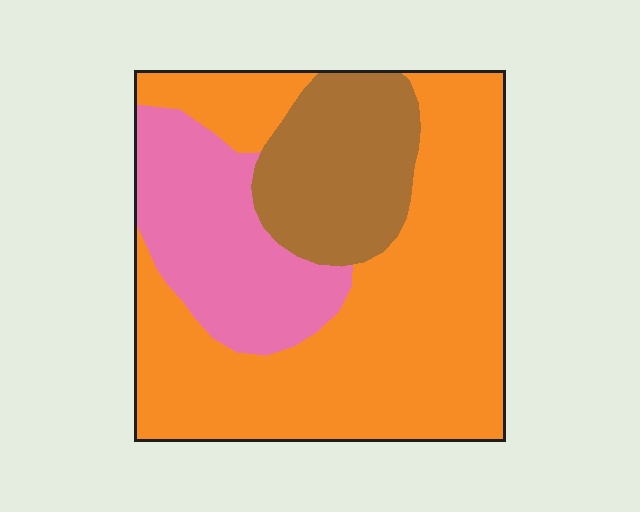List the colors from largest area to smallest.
From largest to smallest: orange, pink, brown.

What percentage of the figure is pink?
Pink takes up less than a quarter of the figure.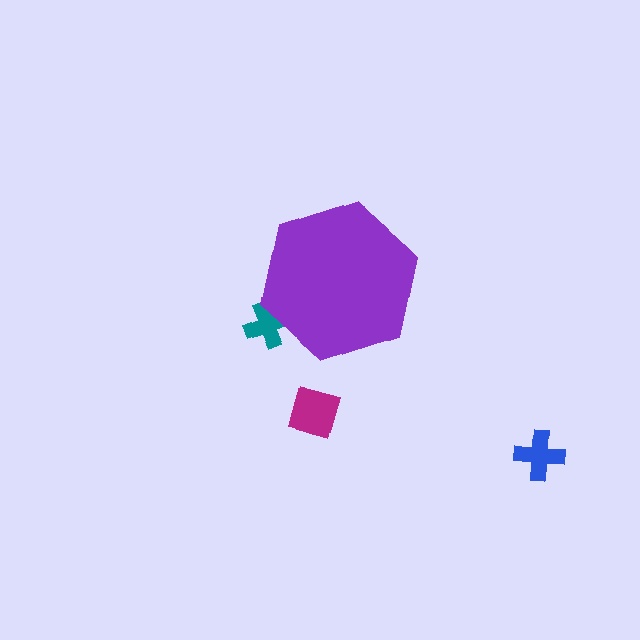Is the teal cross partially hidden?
Yes, the teal cross is partially hidden behind the purple hexagon.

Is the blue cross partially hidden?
No, the blue cross is fully visible.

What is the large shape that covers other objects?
A purple hexagon.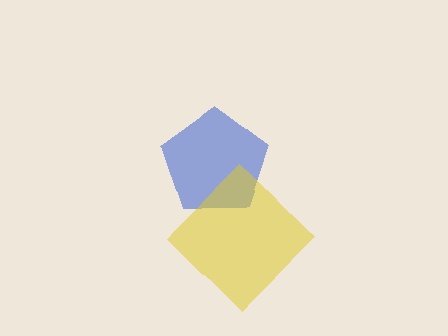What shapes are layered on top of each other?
The layered shapes are: a blue pentagon, a yellow diamond.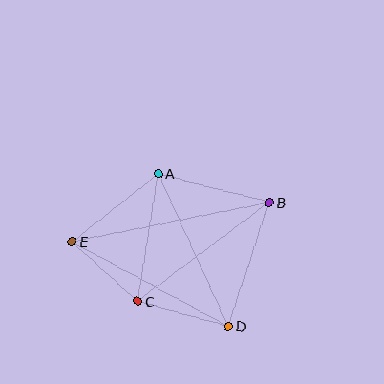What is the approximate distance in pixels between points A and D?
The distance between A and D is approximately 168 pixels.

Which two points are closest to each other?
Points C and E are closest to each other.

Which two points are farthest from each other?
Points B and E are farthest from each other.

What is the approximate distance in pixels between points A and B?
The distance between A and B is approximately 115 pixels.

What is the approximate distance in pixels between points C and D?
The distance between C and D is approximately 94 pixels.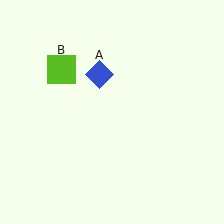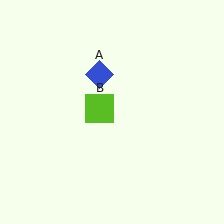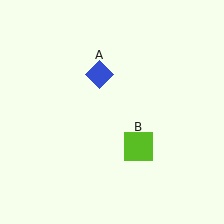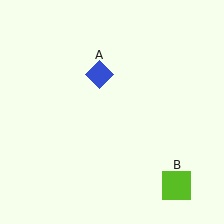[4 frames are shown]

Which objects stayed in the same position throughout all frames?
Blue diamond (object A) remained stationary.